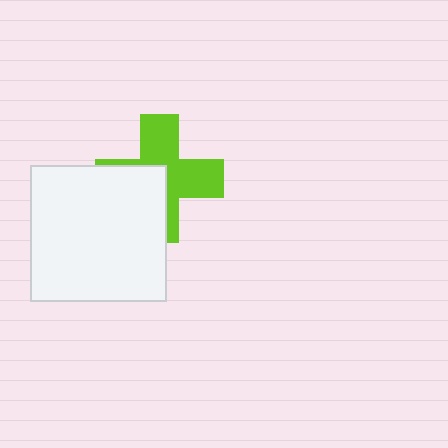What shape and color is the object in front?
The object in front is a white square.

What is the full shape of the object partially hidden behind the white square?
The partially hidden object is a lime cross.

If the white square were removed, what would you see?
You would see the complete lime cross.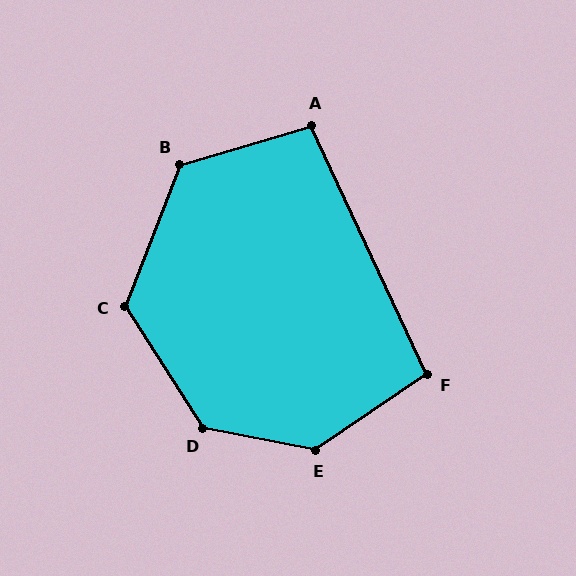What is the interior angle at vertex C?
Approximately 126 degrees (obtuse).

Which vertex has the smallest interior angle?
A, at approximately 98 degrees.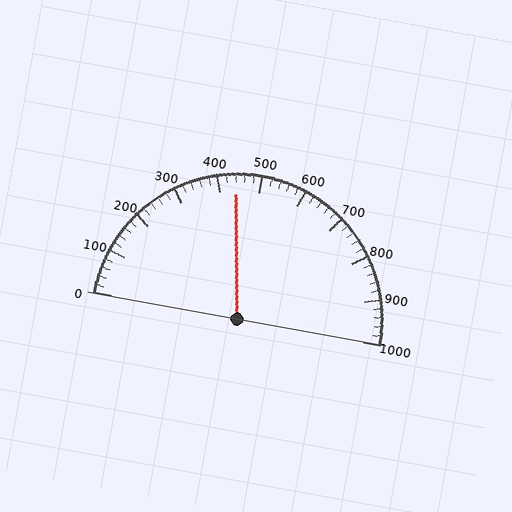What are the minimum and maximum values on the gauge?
The gauge ranges from 0 to 1000.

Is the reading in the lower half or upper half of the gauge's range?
The reading is in the lower half of the range (0 to 1000).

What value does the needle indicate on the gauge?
The needle indicates approximately 440.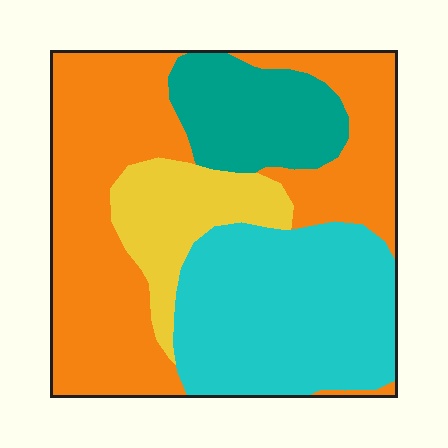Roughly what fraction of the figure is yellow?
Yellow takes up about one eighth (1/8) of the figure.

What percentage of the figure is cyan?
Cyan takes up about one third (1/3) of the figure.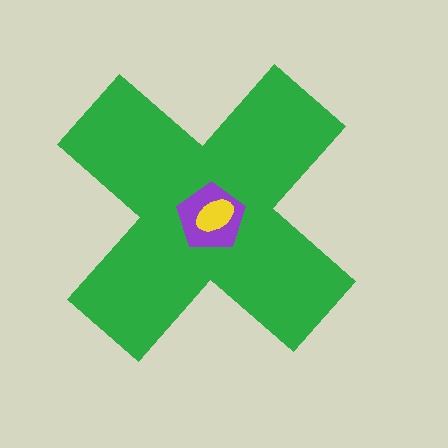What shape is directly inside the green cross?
The purple pentagon.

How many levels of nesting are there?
3.